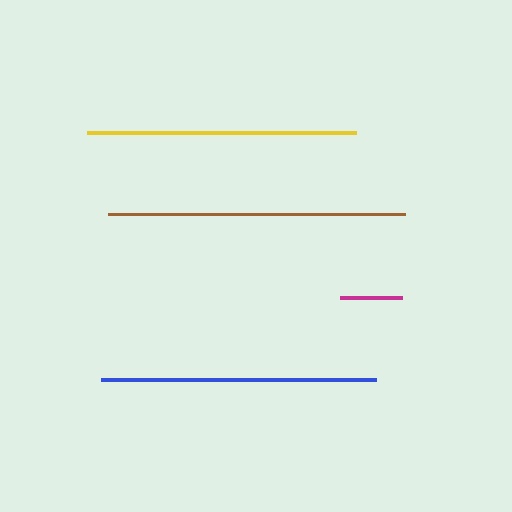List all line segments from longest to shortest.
From longest to shortest: brown, blue, yellow, magenta.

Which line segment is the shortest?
The magenta line is the shortest at approximately 61 pixels.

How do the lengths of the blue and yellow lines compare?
The blue and yellow lines are approximately the same length.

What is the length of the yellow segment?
The yellow segment is approximately 269 pixels long.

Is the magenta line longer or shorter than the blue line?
The blue line is longer than the magenta line.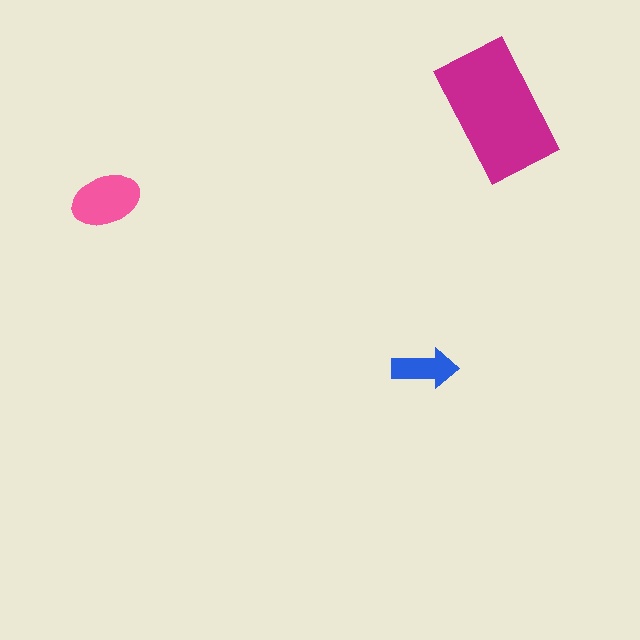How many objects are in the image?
There are 3 objects in the image.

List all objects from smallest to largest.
The blue arrow, the pink ellipse, the magenta rectangle.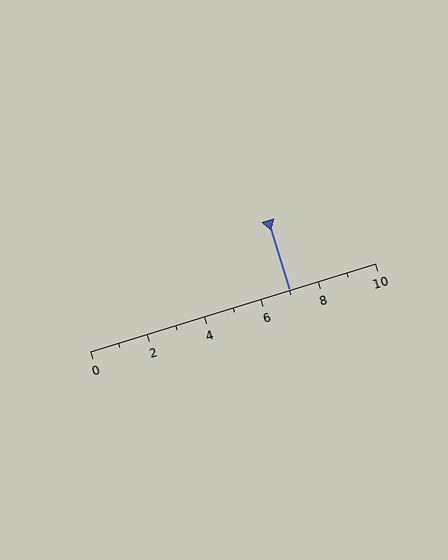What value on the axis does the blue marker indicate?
The marker indicates approximately 7.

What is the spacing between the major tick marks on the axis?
The major ticks are spaced 2 apart.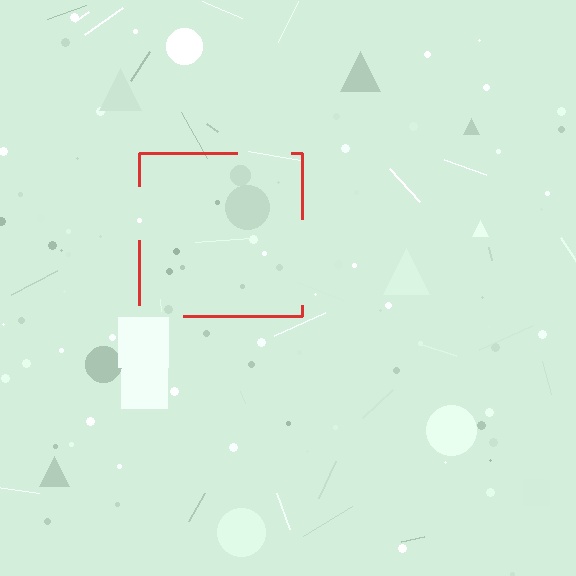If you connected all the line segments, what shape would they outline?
They would outline a square.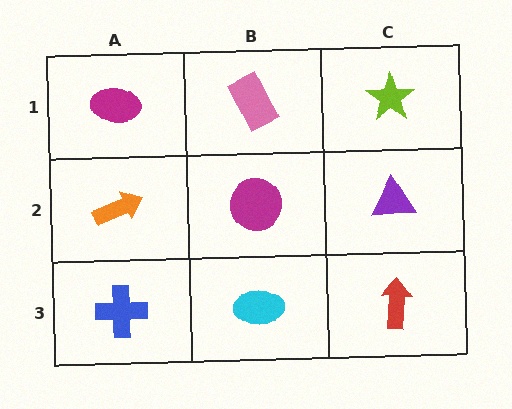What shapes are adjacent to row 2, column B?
A pink rectangle (row 1, column B), a cyan ellipse (row 3, column B), an orange arrow (row 2, column A), a purple triangle (row 2, column C).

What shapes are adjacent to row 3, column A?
An orange arrow (row 2, column A), a cyan ellipse (row 3, column B).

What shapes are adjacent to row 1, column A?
An orange arrow (row 2, column A), a pink rectangle (row 1, column B).